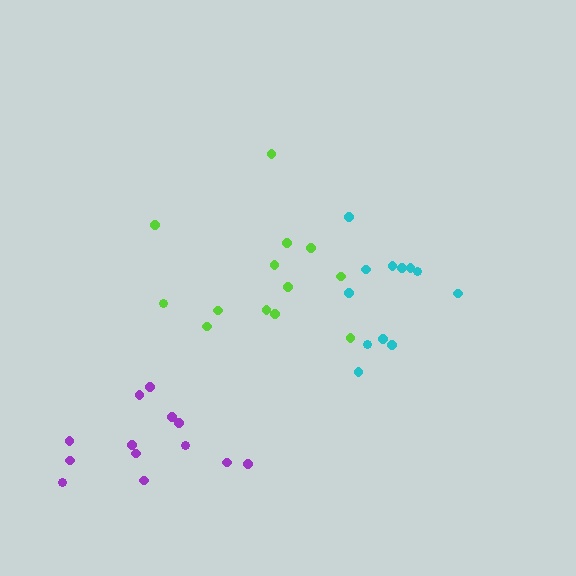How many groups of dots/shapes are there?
There are 3 groups.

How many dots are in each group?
Group 1: 13 dots, Group 2: 12 dots, Group 3: 13 dots (38 total).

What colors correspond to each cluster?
The clusters are colored: purple, cyan, lime.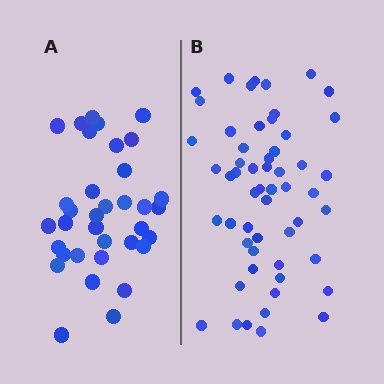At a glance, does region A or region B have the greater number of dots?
Region B (the right region) has more dots.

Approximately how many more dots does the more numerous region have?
Region B has approximately 20 more dots than region A.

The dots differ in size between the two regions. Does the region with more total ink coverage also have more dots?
No. Region A has more total ink coverage because its dots are larger, but region B actually contains more individual dots. Total area can be misleading — the number of items is what matters here.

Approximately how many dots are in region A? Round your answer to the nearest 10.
About 40 dots. (The exact count is 35, which rounds to 40.)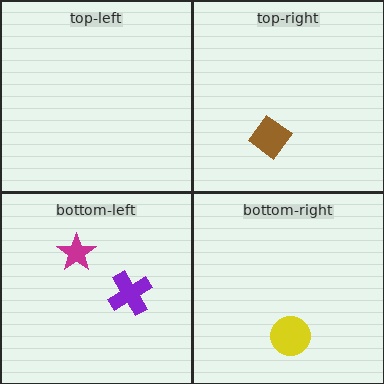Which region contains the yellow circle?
The bottom-right region.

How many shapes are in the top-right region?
1.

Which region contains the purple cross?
The bottom-left region.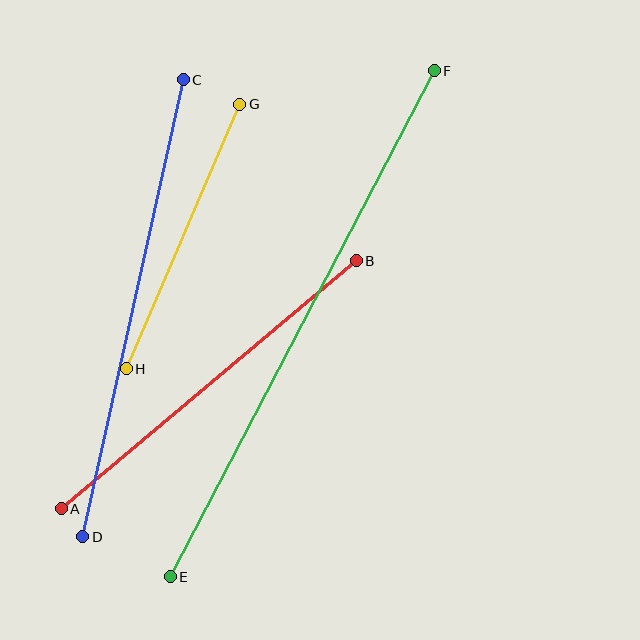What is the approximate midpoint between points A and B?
The midpoint is at approximately (209, 385) pixels.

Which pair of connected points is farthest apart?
Points E and F are farthest apart.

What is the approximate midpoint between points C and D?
The midpoint is at approximately (133, 308) pixels.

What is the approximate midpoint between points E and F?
The midpoint is at approximately (302, 324) pixels.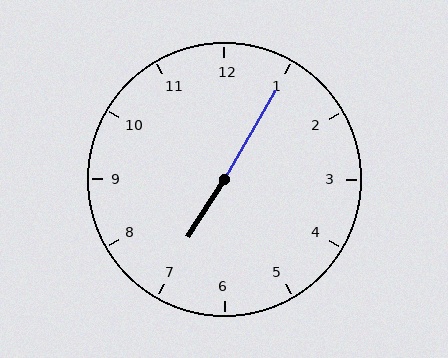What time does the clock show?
7:05.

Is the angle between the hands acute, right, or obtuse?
It is obtuse.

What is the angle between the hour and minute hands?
Approximately 178 degrees.